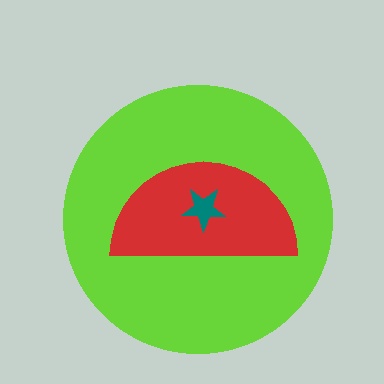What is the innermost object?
The teal star.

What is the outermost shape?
The lime circle.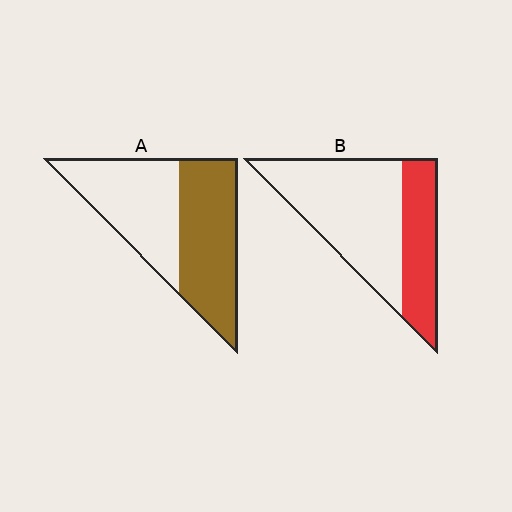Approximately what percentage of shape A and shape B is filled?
A is approximately 50% and B is approximately 35%.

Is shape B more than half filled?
No.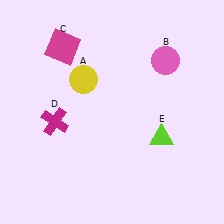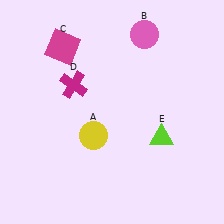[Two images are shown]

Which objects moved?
The objects that moved are: the yellow circle (A), the pink circle (B), the magenta cross (D).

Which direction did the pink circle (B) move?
The pink circle (B) moved up.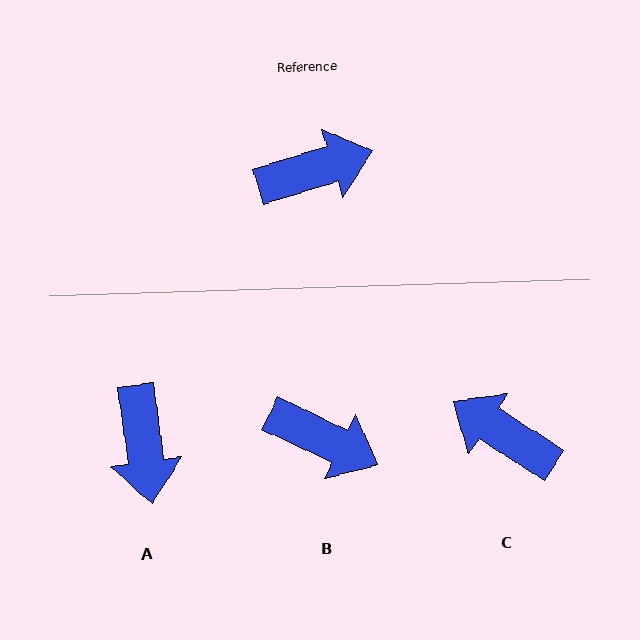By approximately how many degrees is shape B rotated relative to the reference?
Approximately 43 degrees clockwise.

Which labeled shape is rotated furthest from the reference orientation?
C, about 130 degrees away.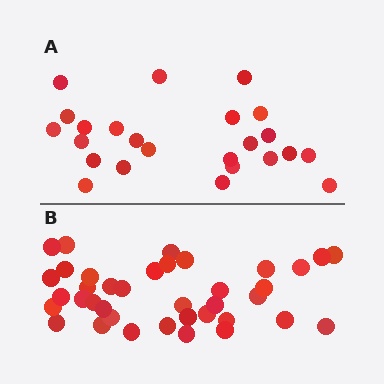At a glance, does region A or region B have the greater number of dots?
Region B (the bottom region) has more dots.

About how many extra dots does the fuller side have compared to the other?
Region B has approximately 15 more dots than region A.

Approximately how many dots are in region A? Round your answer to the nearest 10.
About 20 dots. (The exact count is 24, which rounds to 20.)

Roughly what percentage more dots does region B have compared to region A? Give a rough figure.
About 60% more.